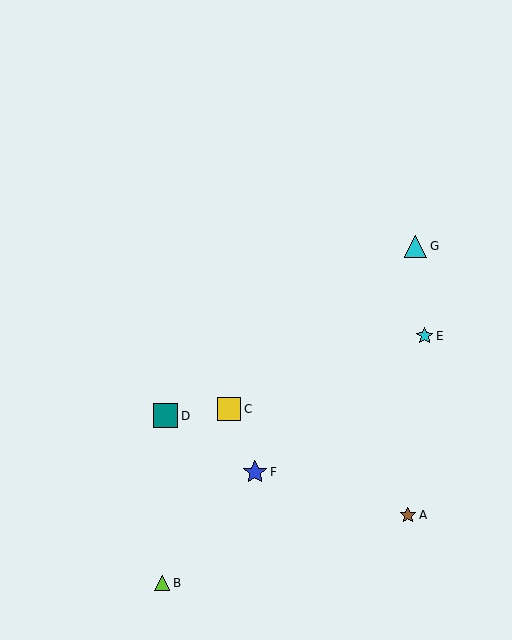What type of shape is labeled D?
Shape D is a teal square.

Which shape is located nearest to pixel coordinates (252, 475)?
The blue star (labeled F) at (255, 472) is nearest to that location.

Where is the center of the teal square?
The center of the teal square is at (166, 416).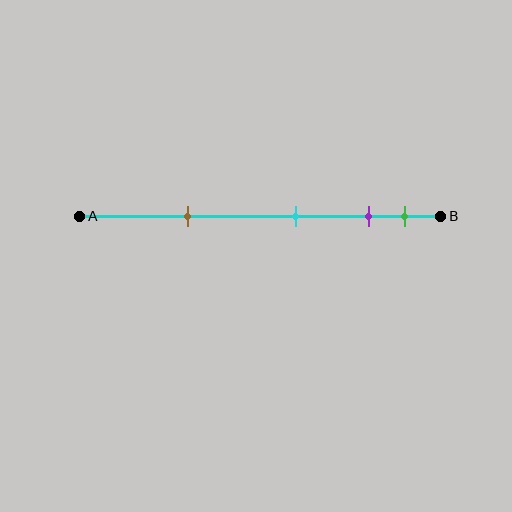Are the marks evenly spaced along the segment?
No, the marks are not evenly spaced.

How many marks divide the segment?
There are 4 marks dividing the segment.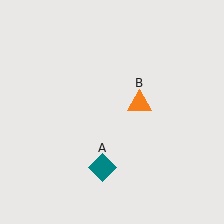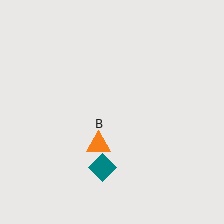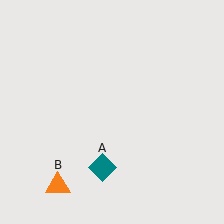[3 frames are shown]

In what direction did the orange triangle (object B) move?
The orange triangle (object B) moved down and to the left.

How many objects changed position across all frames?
1 object changed position: orange triangle (object B).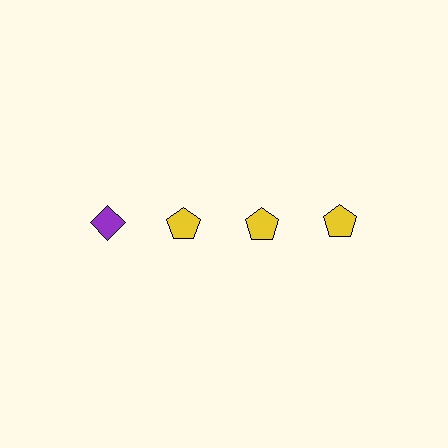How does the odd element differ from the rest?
It differs in both color (purple instead of yellow) and shape (diamond instead of pentagon).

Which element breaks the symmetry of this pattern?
The purple diamond in the top row, leftmost column breaks the symmetry. All other shapes are yellow pentagons.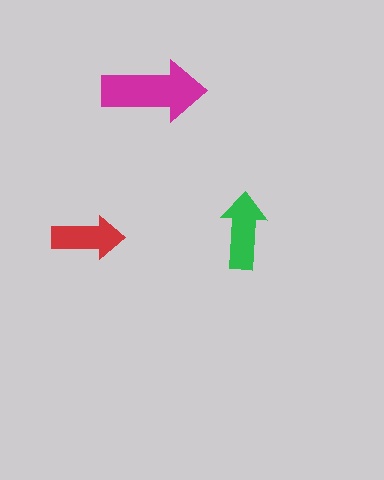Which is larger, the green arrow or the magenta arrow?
The magenta one.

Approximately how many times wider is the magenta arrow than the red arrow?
About 1.5 times wider.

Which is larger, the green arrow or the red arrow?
The green one.